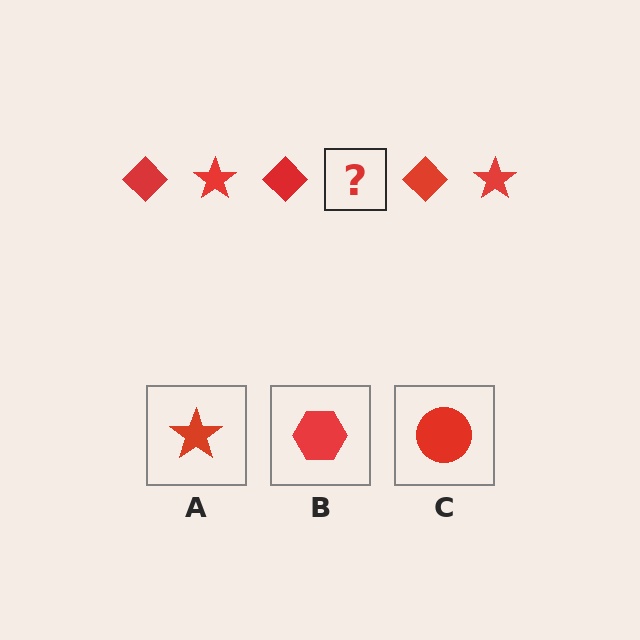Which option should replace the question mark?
Option A.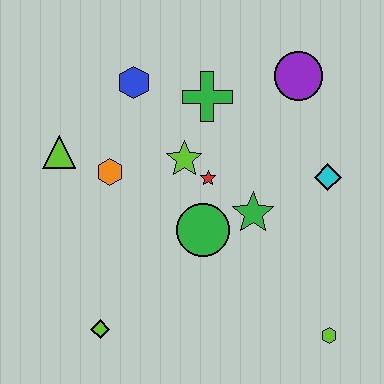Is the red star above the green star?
Yes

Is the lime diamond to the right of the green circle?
No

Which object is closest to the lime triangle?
The orange hexagon is closest to the lime triangle.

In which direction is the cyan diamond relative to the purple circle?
The cyan diamond is below the purple circle.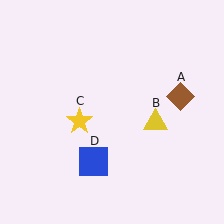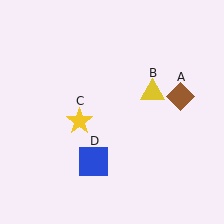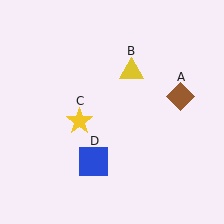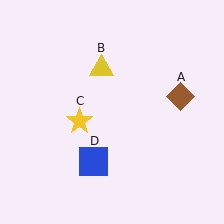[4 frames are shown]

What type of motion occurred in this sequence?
The yellow triangle (object B) rotated counterclockwise around the center of the scene.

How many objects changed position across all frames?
1 object changed position: yellow triangle (object B).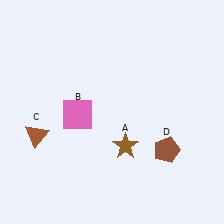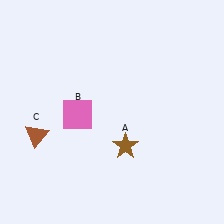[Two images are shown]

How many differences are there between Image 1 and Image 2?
There is 1 difference between the two images.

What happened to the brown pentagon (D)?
The brown pentagon (D) was removed in Image 2. It was in the bottom-right area of Image 1.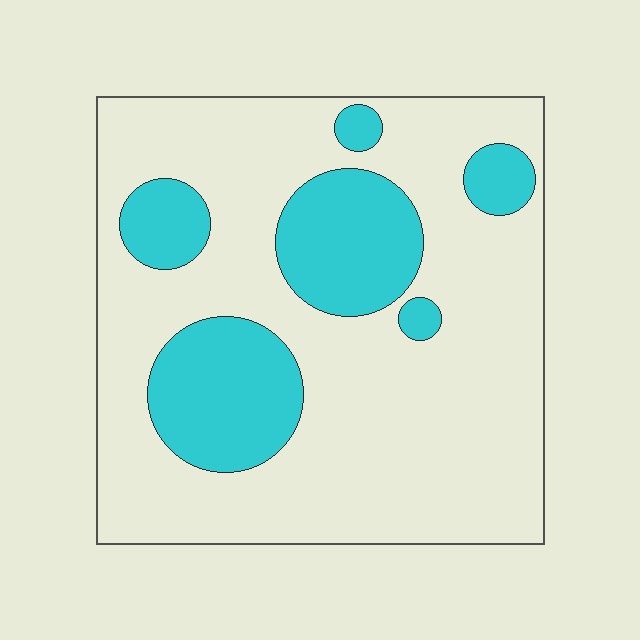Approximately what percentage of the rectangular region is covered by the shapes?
Approximately 25%.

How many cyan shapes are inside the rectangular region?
6.